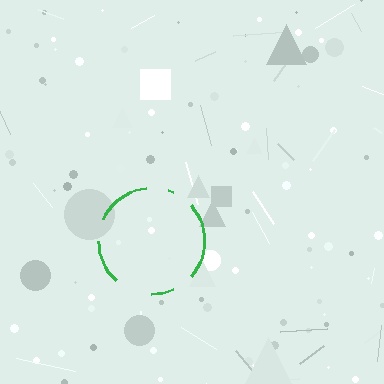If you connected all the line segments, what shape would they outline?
They would outline a circle.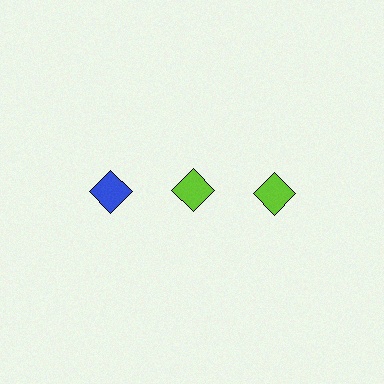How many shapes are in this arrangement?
There are 3 shapes arranged in a grid pattern.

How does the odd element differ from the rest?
It has a different color: blue instead of lime.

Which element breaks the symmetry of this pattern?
The blue diamond in the top row, leftmost column breaks the symmetry. All other shapes are lime diamonds.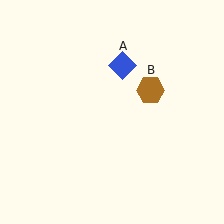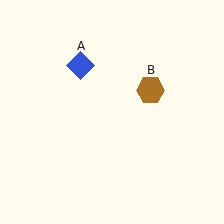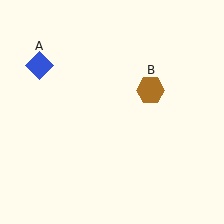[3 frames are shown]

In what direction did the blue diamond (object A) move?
The blue diamond (object A) moved left.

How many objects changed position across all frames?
1 object changed position: blue diamond (object A).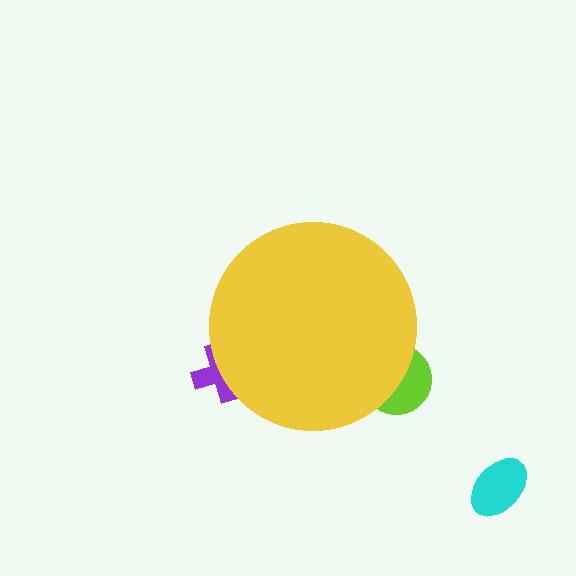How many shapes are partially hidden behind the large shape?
2 shapes are partially hidden.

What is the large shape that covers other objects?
A yellow circle.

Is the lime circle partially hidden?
Yes, the lime circle is partially hidden behind the yellow circle.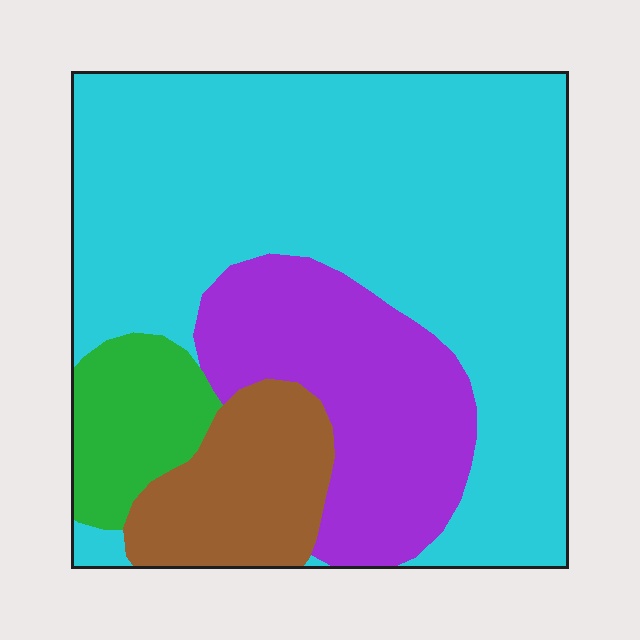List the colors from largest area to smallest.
From largest to smallest: cyan, purple, brown, green.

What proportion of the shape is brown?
Brown covers 12% of the shape.